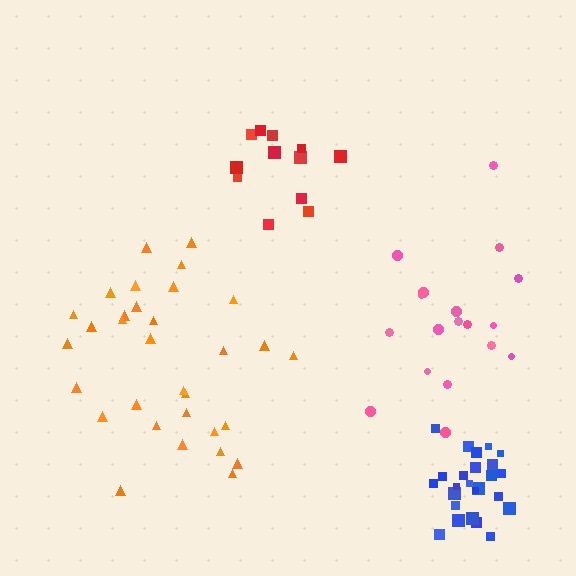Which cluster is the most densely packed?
Blue.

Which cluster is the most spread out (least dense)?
Orange.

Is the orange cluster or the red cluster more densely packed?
Red.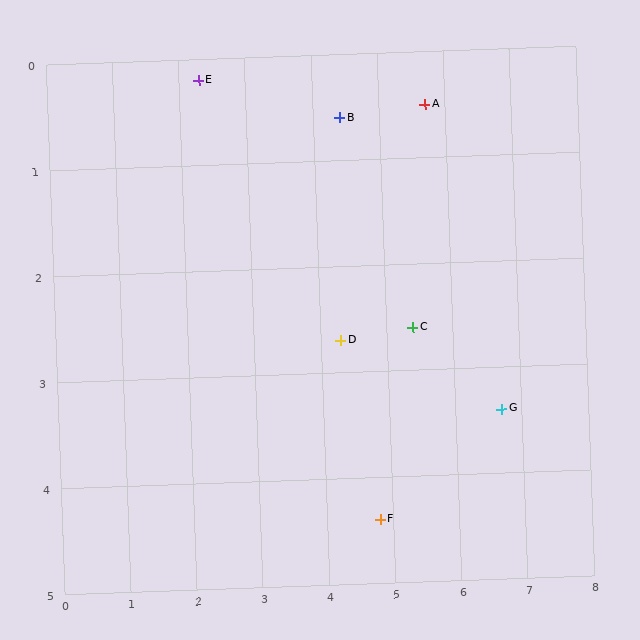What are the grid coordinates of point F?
Point F is at approximately (4.8, 4.4).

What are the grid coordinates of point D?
Point D is at approximately (4.3, 2.7).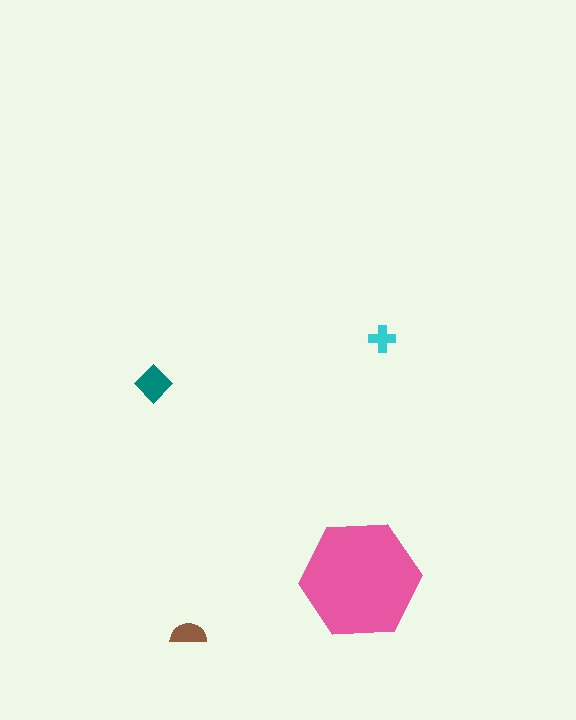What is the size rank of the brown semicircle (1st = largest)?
3rd.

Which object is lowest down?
The brown semicircle is bottommost.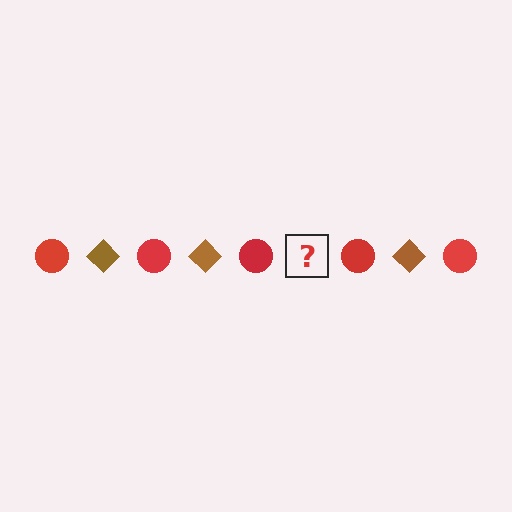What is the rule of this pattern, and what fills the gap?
The rule is that the pattern alternates between red circle and brown diamond. The gap should be filled with a brown diamond.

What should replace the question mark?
The question mark should be replaced with a brown diamond.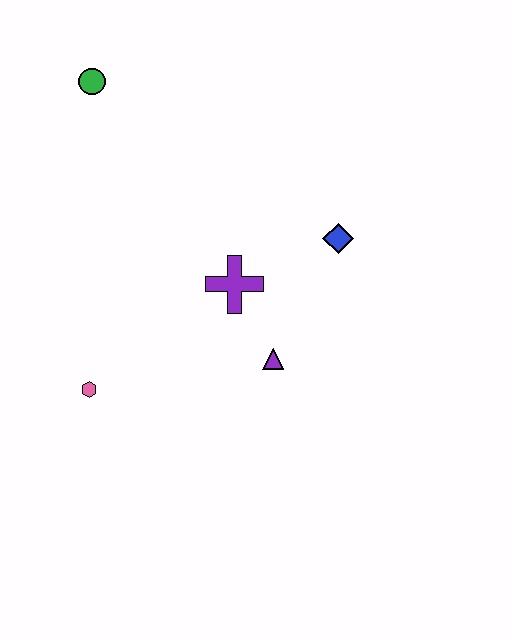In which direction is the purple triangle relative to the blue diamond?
The purple triangle is below the blue diamond.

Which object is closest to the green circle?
The purple cross is closest to the green circle.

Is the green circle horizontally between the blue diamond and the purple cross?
No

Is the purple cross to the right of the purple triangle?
No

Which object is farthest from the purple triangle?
The green circle is farthest from the purple triangle.